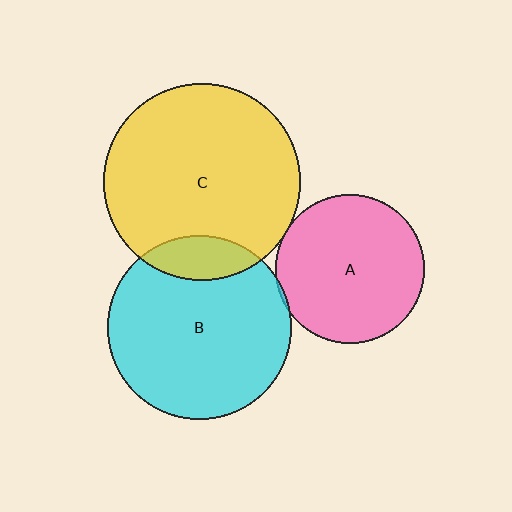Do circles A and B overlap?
Yes.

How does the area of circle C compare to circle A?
Approximately 1.7 times.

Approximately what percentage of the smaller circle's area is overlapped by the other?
Approximately 5%.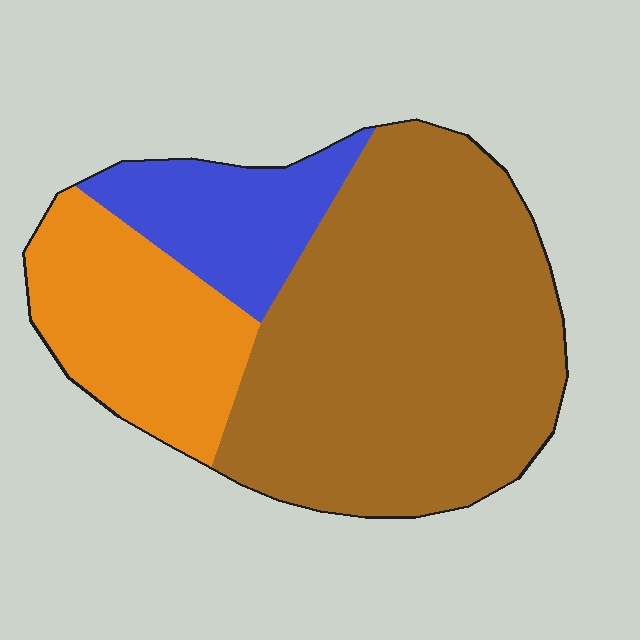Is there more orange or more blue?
Orange.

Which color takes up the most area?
Brown, at roughly 60%.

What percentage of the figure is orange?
Orange takes up about one quarter (1/4) of the figure.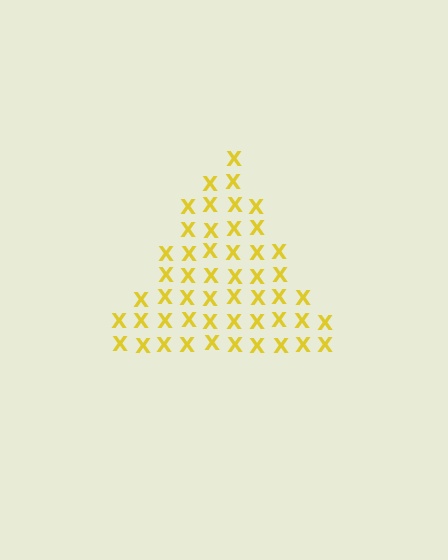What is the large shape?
The large shape is a triangle.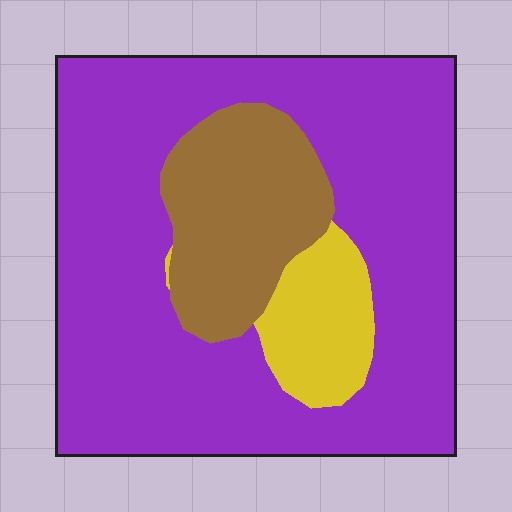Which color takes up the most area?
Purple, at roughly 70%.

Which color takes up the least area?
Yellow, at roughly 10%.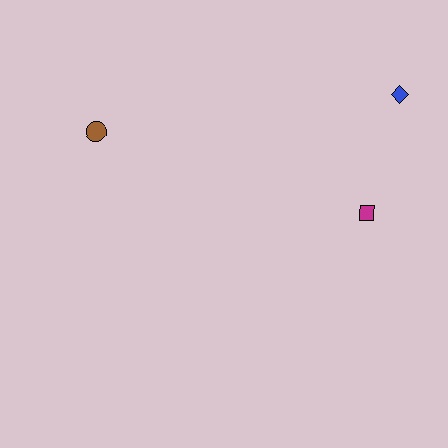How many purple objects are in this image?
There are no purple objects.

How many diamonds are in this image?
There is 1 diamond.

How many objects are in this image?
There are 3 objects.